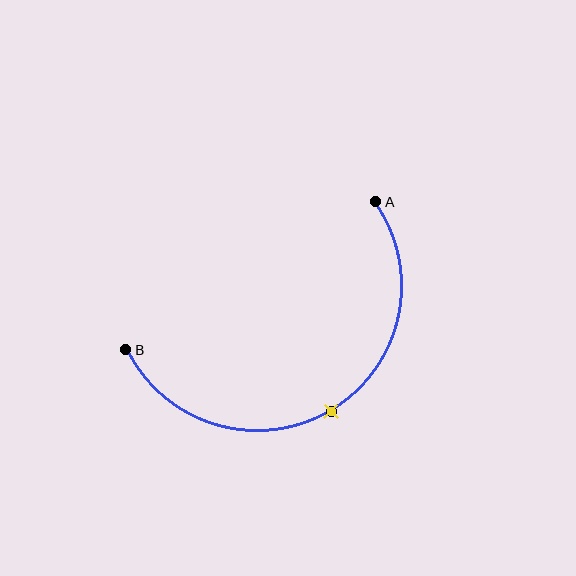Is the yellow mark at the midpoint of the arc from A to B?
Yes. The yellow mark lies on the arc at equal arc-length from both A and B — it is the arc midpoint.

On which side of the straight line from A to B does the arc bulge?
The arc bulges below the straight line connecting A and B.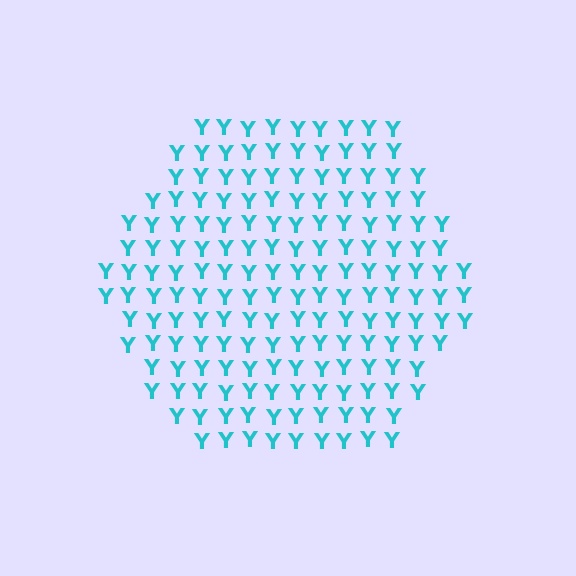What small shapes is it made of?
It is made of small letter Y's.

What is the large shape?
The large shape is a hexagon.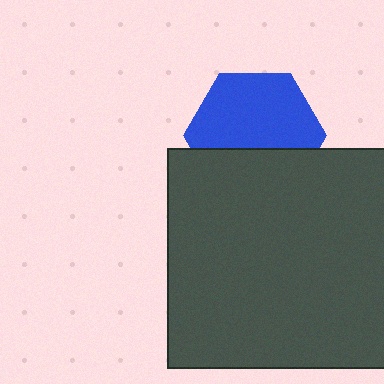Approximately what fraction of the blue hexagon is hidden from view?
Roughly 39% of the blue hexagon is hidden behind the dark gray rectangle.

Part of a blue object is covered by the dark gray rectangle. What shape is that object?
It is a hexagon.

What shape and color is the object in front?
The object in front is a dark gray rectangle.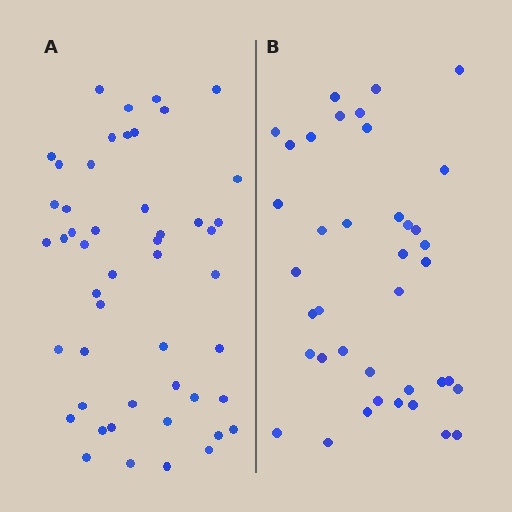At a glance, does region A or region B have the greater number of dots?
Region A (the left region) has more dots.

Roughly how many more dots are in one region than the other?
Region A has roughly 10 or so more dots than region B.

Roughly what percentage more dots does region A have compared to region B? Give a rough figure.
About 25% more.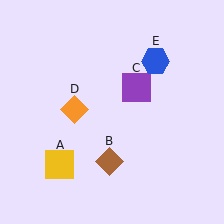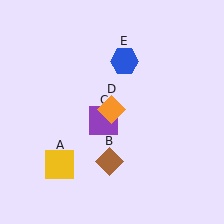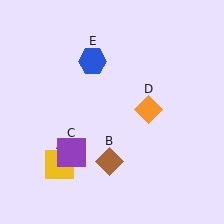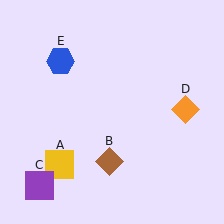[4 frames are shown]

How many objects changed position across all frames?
3 objects changed position: purple square (object C), orange diamond (object D), blue hexagon (object E).